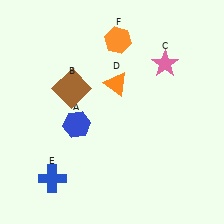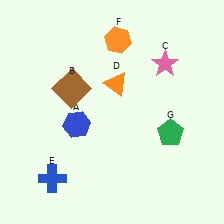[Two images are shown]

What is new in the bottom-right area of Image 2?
A green pentagon (G) was added in the bottom-right area of Image 2.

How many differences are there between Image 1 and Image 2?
There is 1 difference between the two images.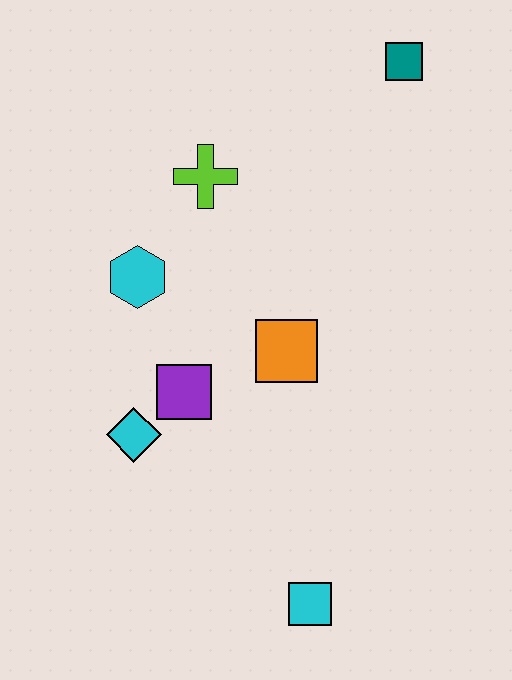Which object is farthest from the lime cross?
The cyan square is farthest from the lime cross.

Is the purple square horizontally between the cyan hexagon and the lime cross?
Yes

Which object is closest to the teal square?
The lime cross is closest to the teal square.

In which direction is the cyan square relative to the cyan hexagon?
The cyan square is below the cyan hexagon.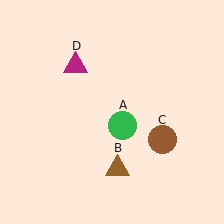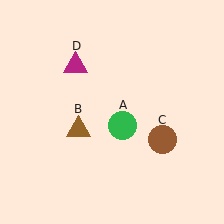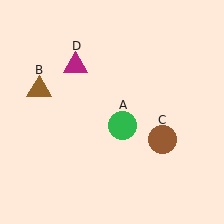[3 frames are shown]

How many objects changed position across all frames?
1 object changed position: brown triangle (object B).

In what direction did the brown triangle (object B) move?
The brown triangle (object B) moved up and to the left.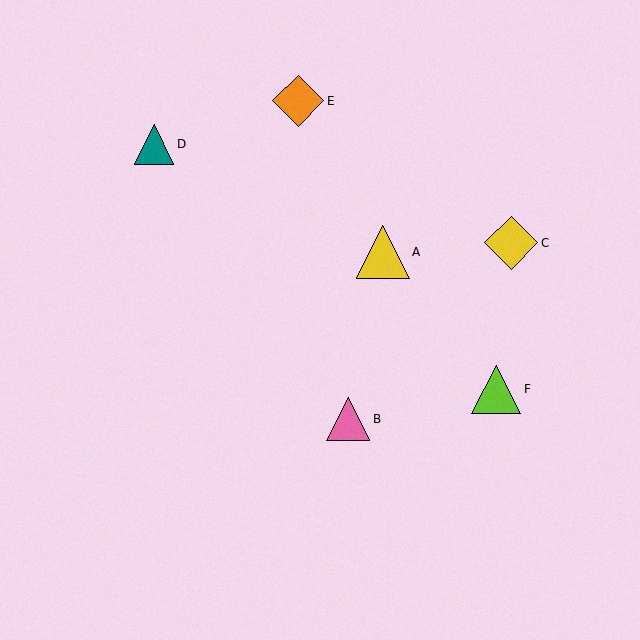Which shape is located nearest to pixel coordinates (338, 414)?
The pink triangle (labeled B) at (348, 419) is nearest to that location.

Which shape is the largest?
The yellow diamond (labeled C) is the largest.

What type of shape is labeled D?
Shape D is a teal triangle.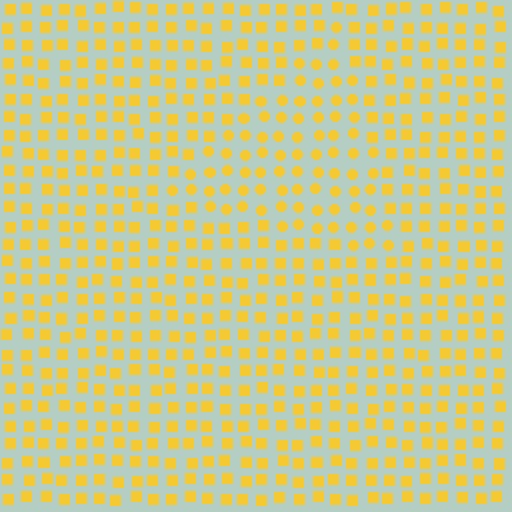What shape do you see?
I see a triangle.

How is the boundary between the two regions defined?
The boundary is defined by a change in element shape: circles inside vs. squares outside. All elements share the same color and spacing.